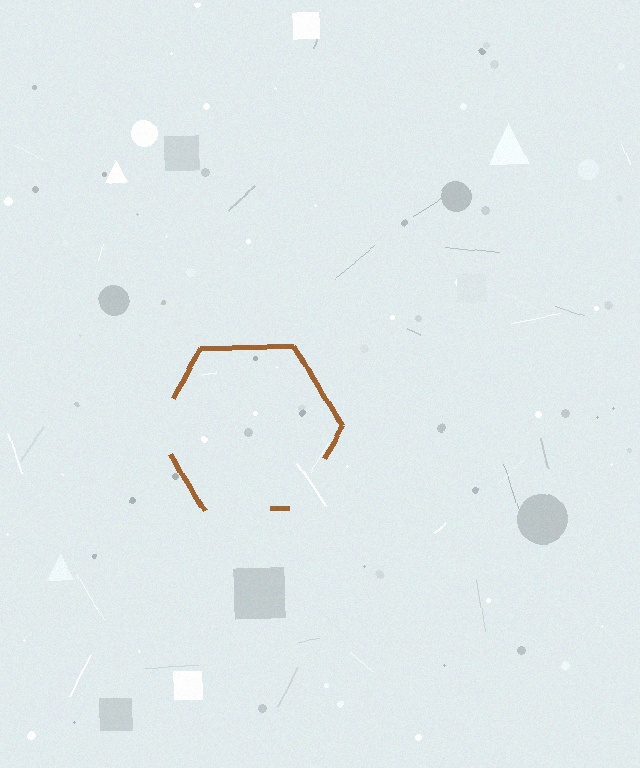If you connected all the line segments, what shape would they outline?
They would outline a hexagon.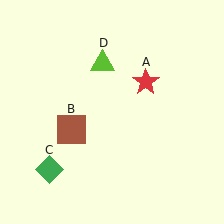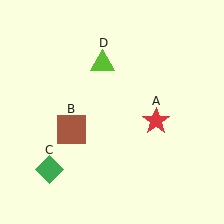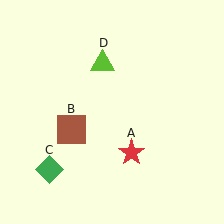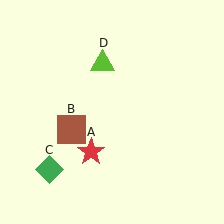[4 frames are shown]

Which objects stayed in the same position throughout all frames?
Brown square (object B) and green diamond (object C) and lime triangle (object D) remained stationary.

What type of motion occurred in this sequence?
The red star (object A) rotated clockwise around the center of the scene.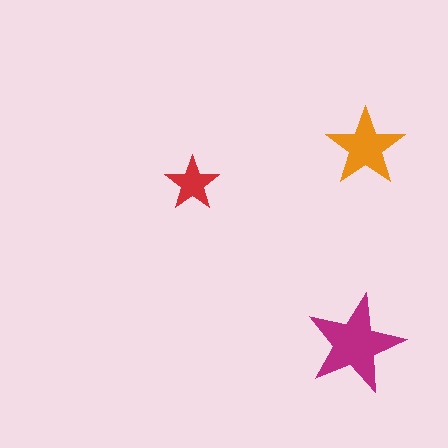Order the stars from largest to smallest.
the magenta one, the orange one, the red one.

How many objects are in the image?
There are 3 objects in the image.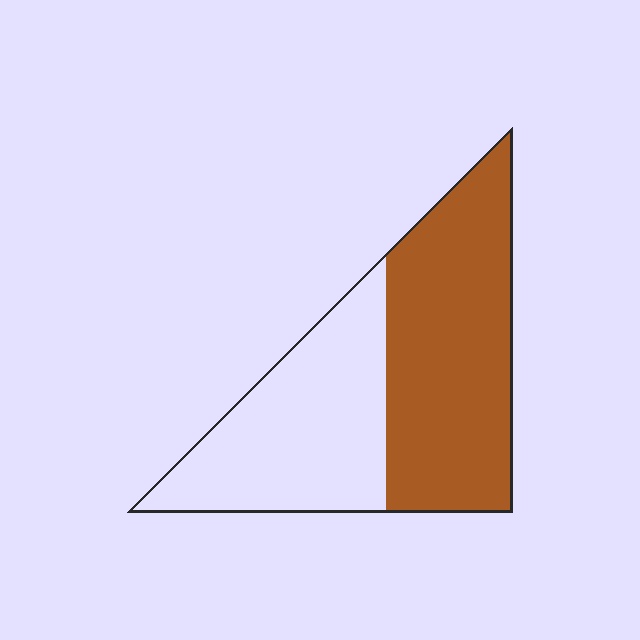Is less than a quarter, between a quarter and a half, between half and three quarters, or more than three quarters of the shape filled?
Between half and three quarters.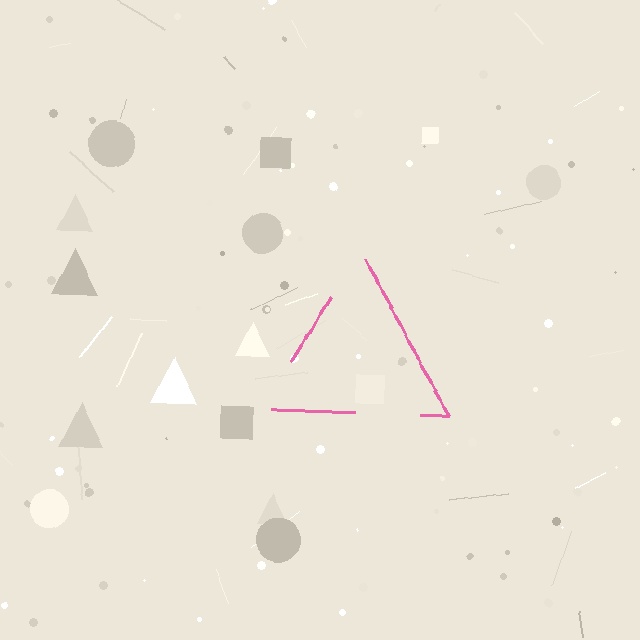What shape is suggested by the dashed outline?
The dashed outline suggests a triangle.